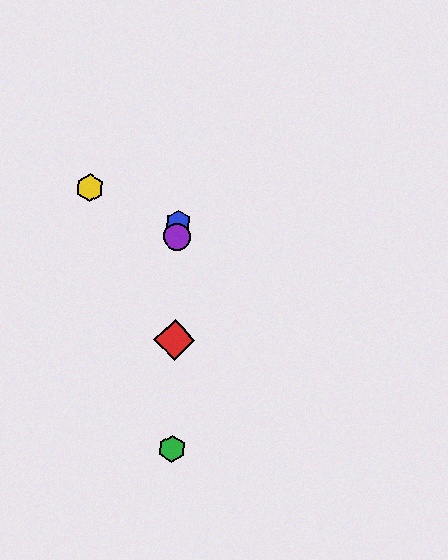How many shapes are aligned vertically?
4 shapes (the red diamond, the blue hexagon, the green hexagon, the purple circle) are aligned vertically.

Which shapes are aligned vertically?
The red diamond, the blue hexagon, the green hexagon, the purple circle are aligned vertically.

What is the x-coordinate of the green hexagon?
The green hexagon is at x≈172.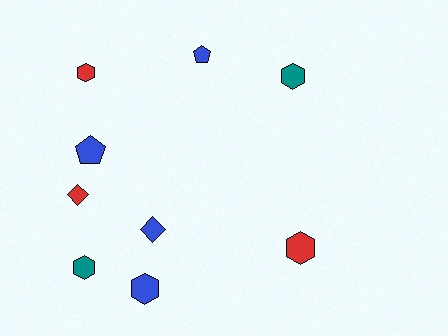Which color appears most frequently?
Blue, with 4 objects.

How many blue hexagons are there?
There is 1 blue hexagon.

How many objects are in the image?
There are 9 objects.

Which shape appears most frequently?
Hexagon, with 5 objects.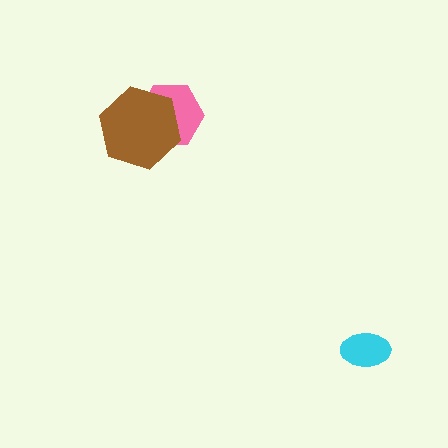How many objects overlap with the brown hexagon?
1 object overlaps with the brown hexagon.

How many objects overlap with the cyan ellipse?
0 objects overlap with the cyan ellipse.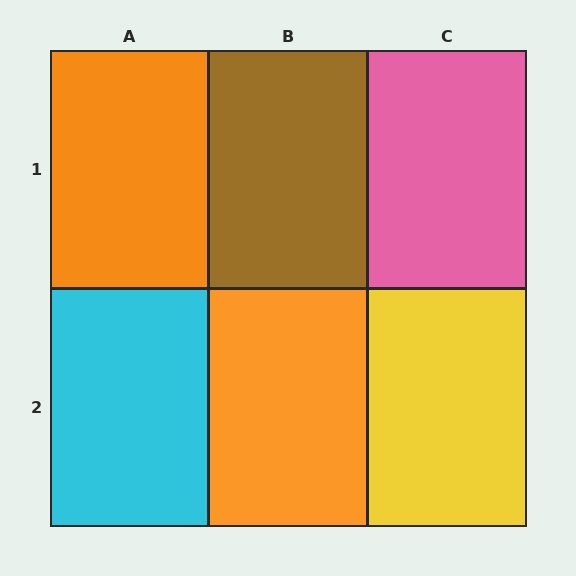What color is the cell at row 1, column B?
Brown.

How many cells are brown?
1 cell is brown.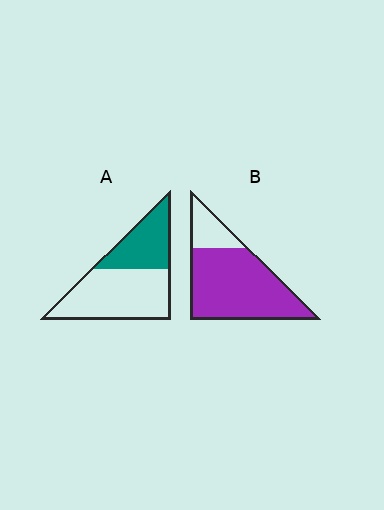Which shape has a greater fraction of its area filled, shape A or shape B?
Shape B.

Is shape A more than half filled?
No.